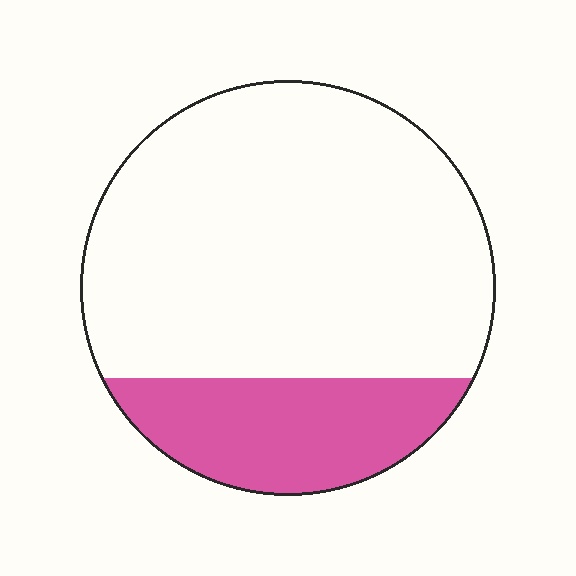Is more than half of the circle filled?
No.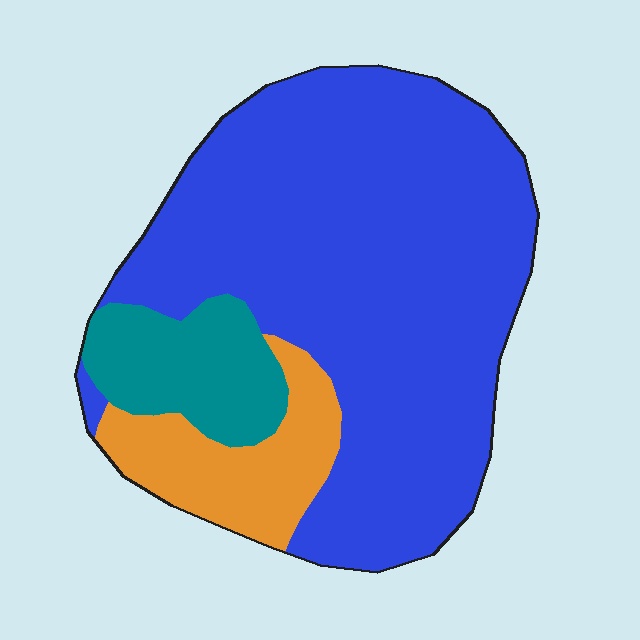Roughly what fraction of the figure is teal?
Teal covers roughly 15% of the figure.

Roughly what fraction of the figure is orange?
Orange takes up about one eighth (1/8) of the figure.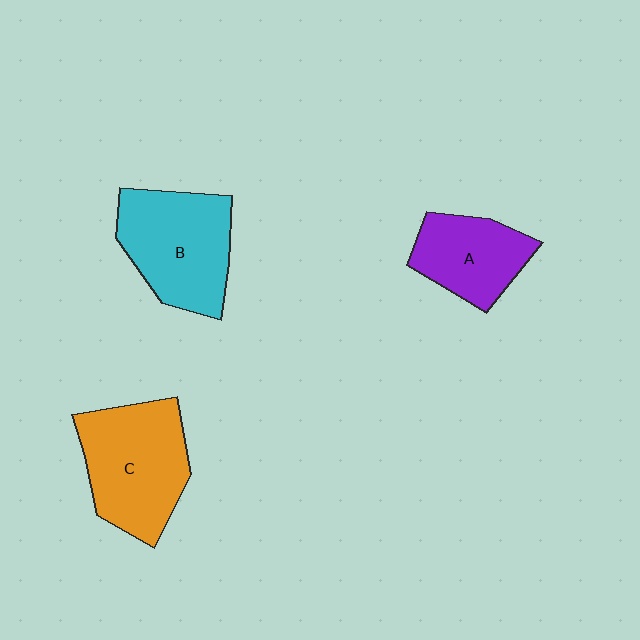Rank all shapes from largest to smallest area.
From largest to smallest: C (orange), B (cyan), A (purple).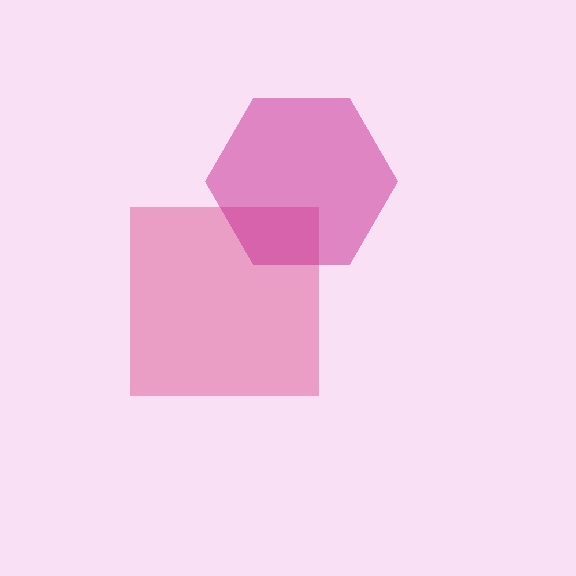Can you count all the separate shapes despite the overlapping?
Yes, there are 2 separate shapes.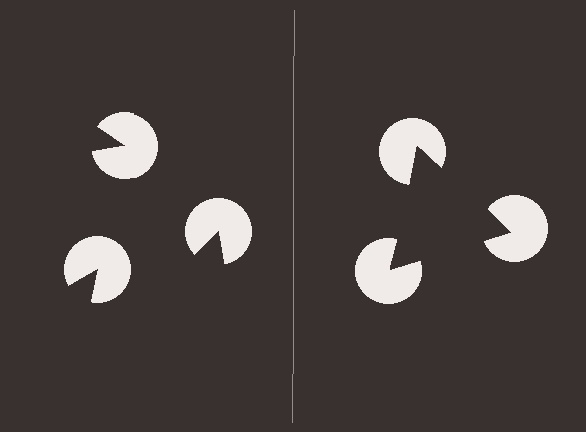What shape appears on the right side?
An illusory triangle.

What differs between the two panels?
The pac-man discs are positioned identically on both sides; only the wedge orientations differ. On the right they align to a triangle; on the left they are misaligned.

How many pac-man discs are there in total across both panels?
6 — 3 on each side.